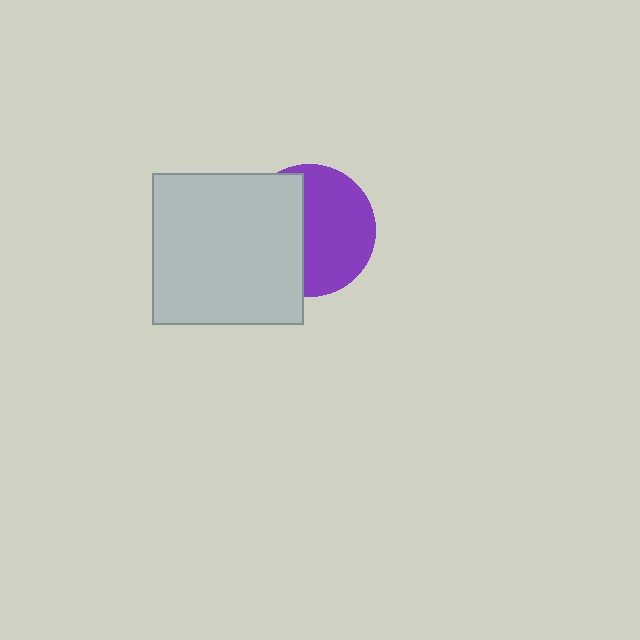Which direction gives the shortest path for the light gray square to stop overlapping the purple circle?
Moving left gives the shortest separation.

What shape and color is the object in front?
The object in front is a light gray square.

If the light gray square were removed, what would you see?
You would see the complete purple circle.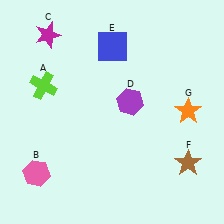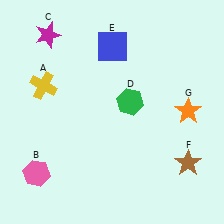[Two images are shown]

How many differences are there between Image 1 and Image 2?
There are 2 differences between the two images.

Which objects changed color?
A changed from lime to yellow. D changed from purple to green.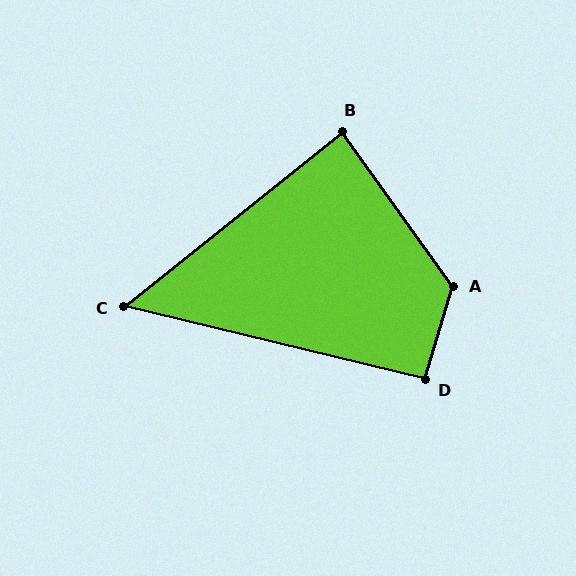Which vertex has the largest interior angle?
A, at approximately 128 degrees.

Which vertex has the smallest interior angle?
C, at approximately 52 degrees.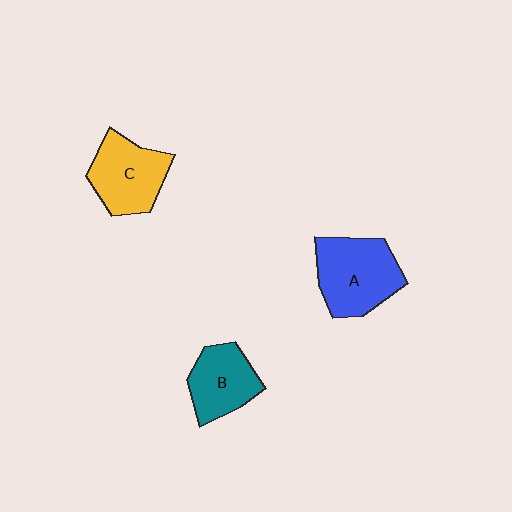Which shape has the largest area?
Shape A (blue).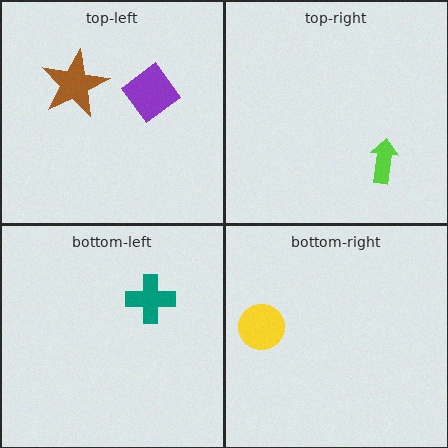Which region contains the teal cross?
The bottom-left region.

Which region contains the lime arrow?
The top-right region.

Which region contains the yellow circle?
The bottom-right region.